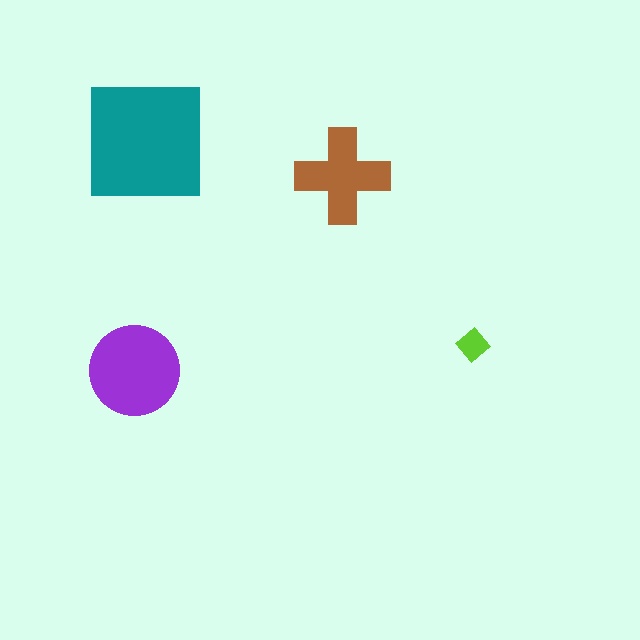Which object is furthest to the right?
The lime diamond is rightmost.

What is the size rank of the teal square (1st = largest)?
1st.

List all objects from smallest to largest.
The lime diamond, the brown cross, the purple circle, the teal square.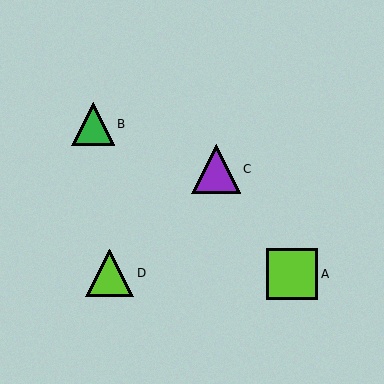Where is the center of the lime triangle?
The center of the lime triangle is at (110, 273).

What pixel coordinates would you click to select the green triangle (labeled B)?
Click at (93, 124) to select the green triangle B.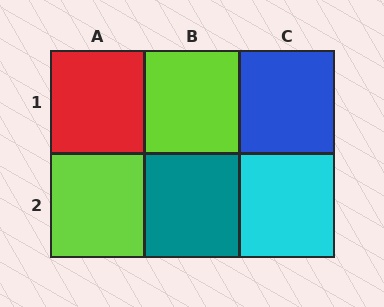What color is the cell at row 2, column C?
Cyan.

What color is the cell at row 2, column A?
Lime.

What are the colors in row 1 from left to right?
Red, lime, blue.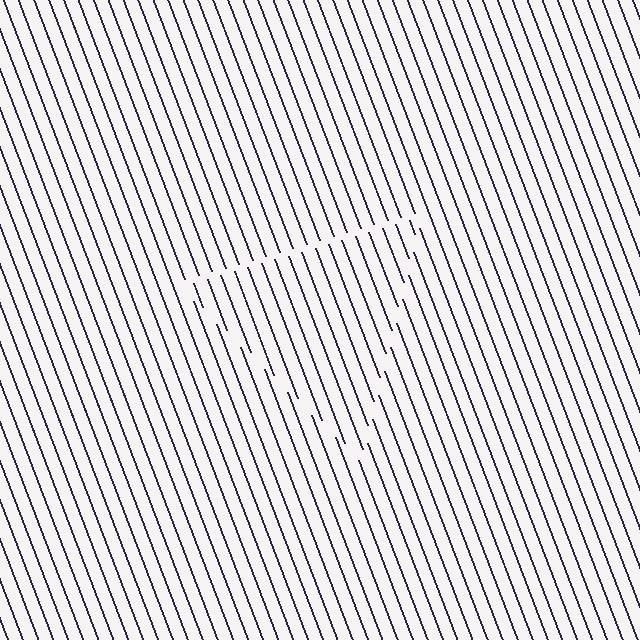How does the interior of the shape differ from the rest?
The interior of the shape contains the same grating, shifted by half a period — the contour is defined by the phase discontinuity where line-ends from the inner and outer gratings abut.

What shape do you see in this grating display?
An illusory triangle. The interior of the shape contains the same grating, shifted by half a period — the contour is defined by the phase discontinuity where line-ends from the inner and outer gratings abut.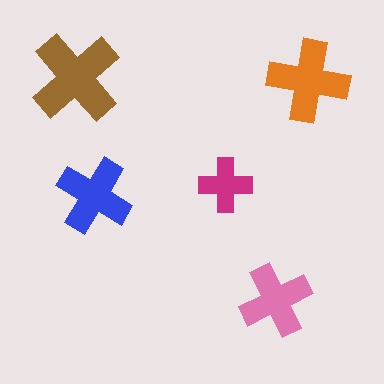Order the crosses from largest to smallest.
the brown one, the orange one, the blue one, the pink one, the magenta one.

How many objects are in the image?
There are 5 objects in the image.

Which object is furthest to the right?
The orange cross is rightmost.